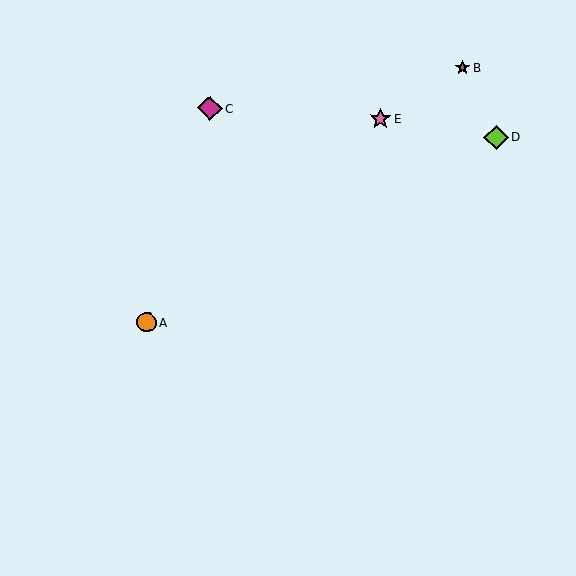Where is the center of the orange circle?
The center of the orange circle is at (147, 323).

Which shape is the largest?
The magenta diamond (labeled C) is the largest.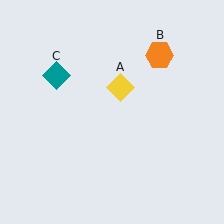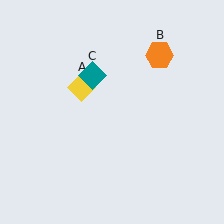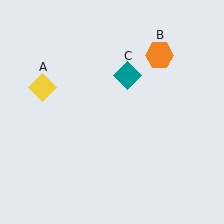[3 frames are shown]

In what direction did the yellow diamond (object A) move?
The yellow diamond (object A) moved left.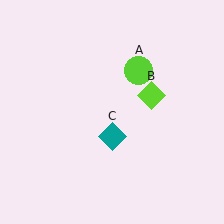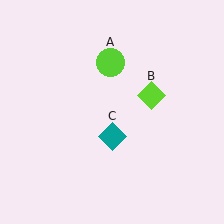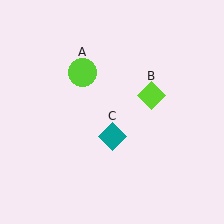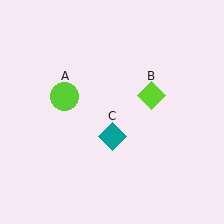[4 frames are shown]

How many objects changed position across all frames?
1 object changed position: lime circle (object A).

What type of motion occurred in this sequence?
The lime circle (object A) rotated counterclockwise around the center of the scene.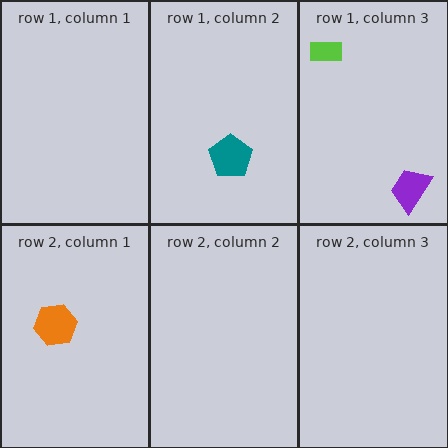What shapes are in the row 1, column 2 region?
The teal pentagon.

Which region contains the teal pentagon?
The row 1, column 2 region.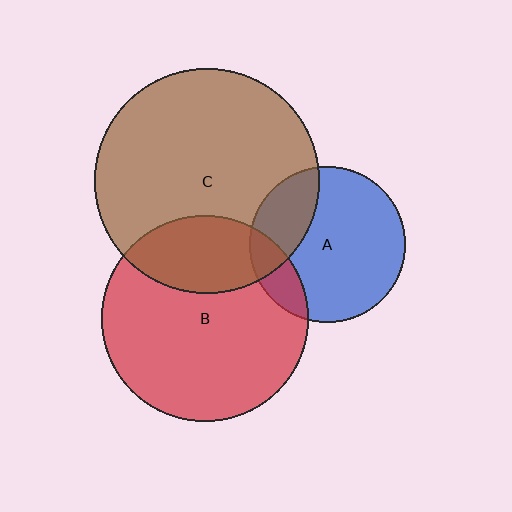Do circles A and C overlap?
Yes.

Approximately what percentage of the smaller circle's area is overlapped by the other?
Approximately 25%.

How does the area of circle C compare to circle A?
Approximately 2.1 times.